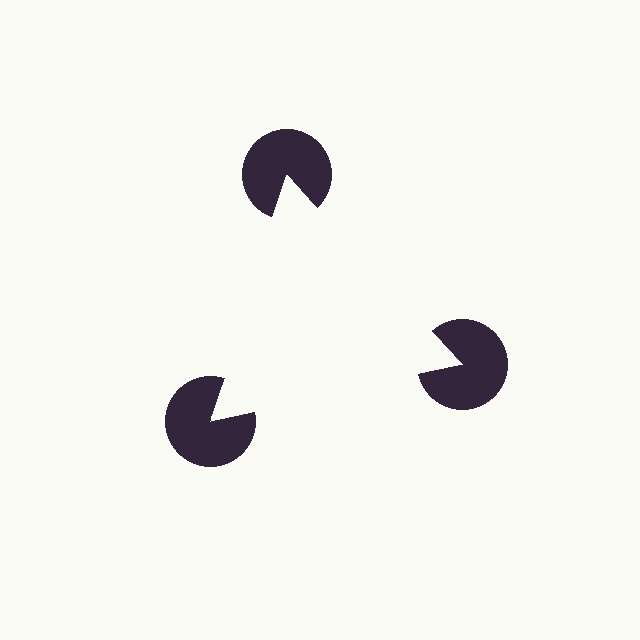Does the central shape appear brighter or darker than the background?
It typically appears slightly brighter than the background, even though no actual brightness change is drawn.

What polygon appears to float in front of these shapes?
An illusory triangle — its edges are inferred from the aligned wedge cuts in the pac-man discs, not physically drawn.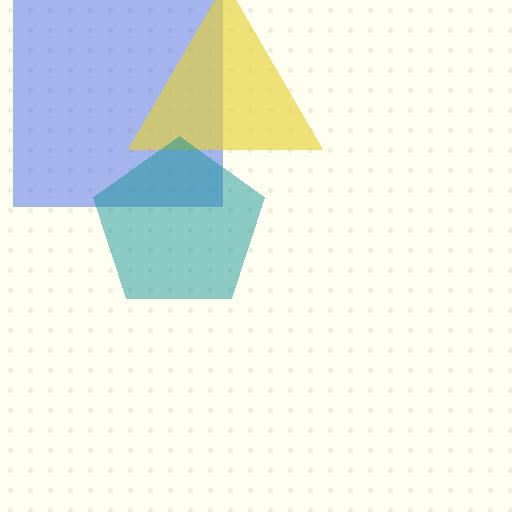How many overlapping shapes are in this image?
There are 3 overlapping shapes in the image.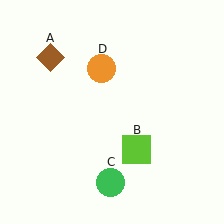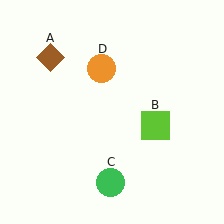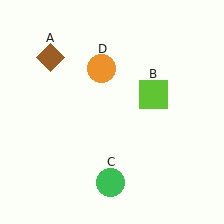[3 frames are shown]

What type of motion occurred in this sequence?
The lime square (object B) rotated counterclockwise around the center of the scene.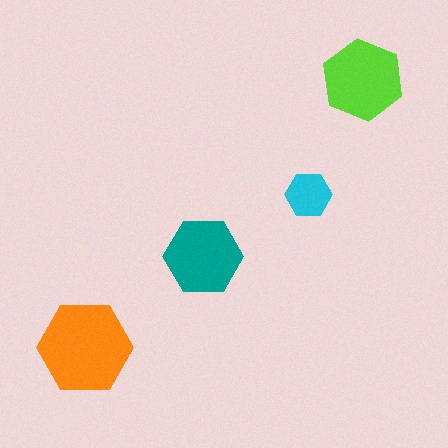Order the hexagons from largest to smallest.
the orange one, the lime one, the teal one, the cyan one.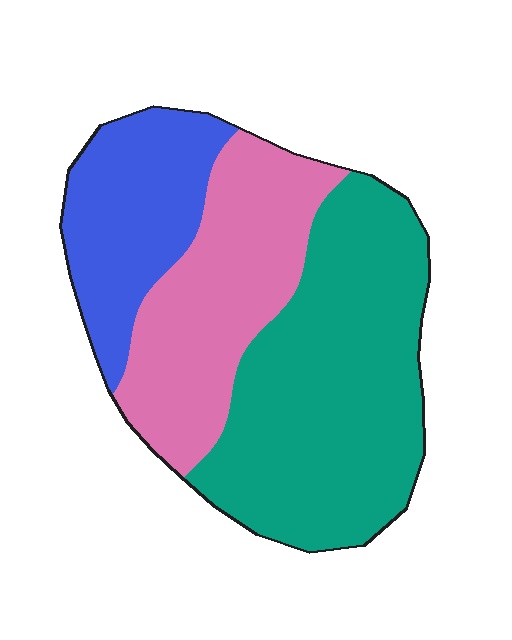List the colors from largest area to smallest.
From largest to smallest: teal, pink, blue.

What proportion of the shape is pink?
Pink takes up about one third (1/3) of the shape.